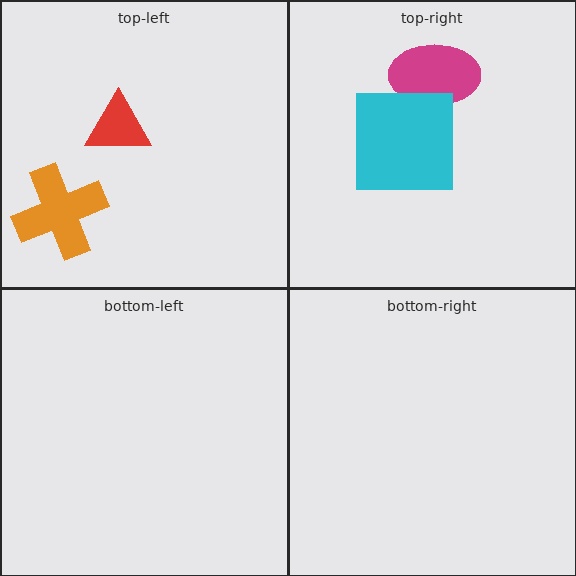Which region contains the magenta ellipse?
The top-right region.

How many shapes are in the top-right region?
2.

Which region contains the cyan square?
The top-right region.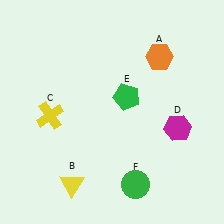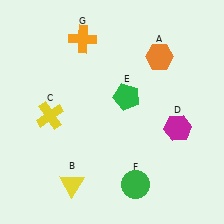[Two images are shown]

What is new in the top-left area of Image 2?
An orange cross (G) was added in the top-left area of Image 2.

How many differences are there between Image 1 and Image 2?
There is 1 difference between the two images.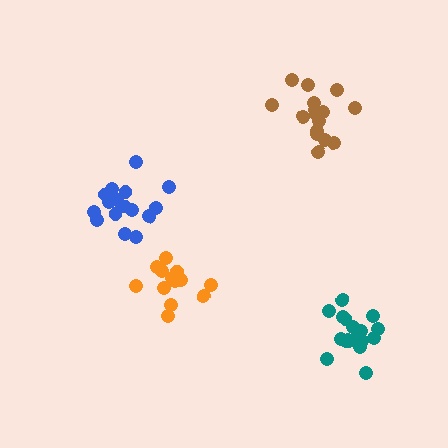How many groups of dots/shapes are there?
There are 4 groups.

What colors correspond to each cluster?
The clusters are colored: blue, brown, teal, orange.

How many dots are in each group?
Group 1: 16 dots, Group 2: 16 dots, Group 3: 19 dots, Group 4: 13 dots (64 total).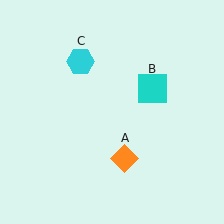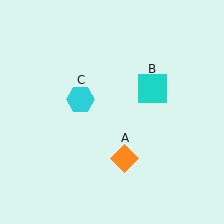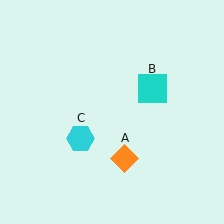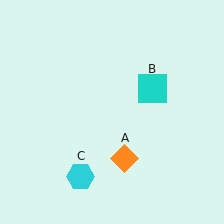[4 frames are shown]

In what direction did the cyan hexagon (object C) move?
The cyan hexagon (object C) moved down.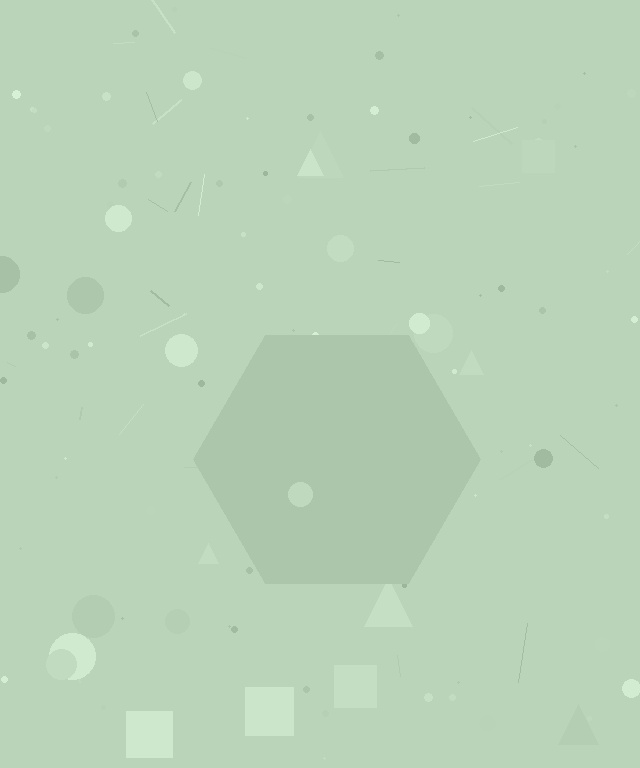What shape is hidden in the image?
A hexagon is hidden in the image.